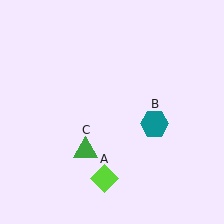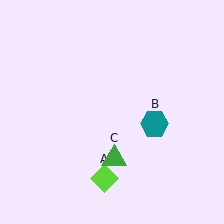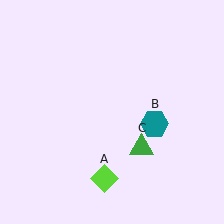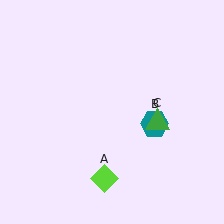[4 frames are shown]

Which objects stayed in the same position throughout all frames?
Lime diamond (object A) and teal hexagon (object B) remained stationary.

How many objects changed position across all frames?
1 object changed position: green triangle (object C).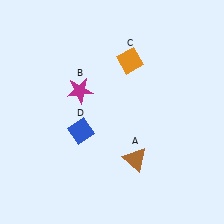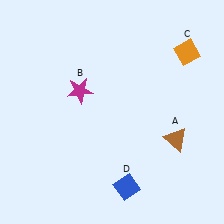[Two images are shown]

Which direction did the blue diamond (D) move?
The blue diamond (D) moved down.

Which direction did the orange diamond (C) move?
The orange diamond (C) moved right.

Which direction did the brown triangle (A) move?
The brown triangle (A) moved right.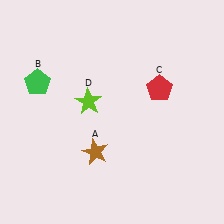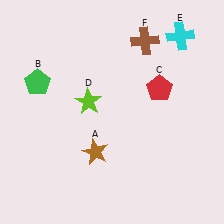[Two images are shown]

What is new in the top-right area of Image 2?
A brown cross (F) was added in the top-right area of Image 2.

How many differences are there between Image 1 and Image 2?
There are 2 differences between the two images.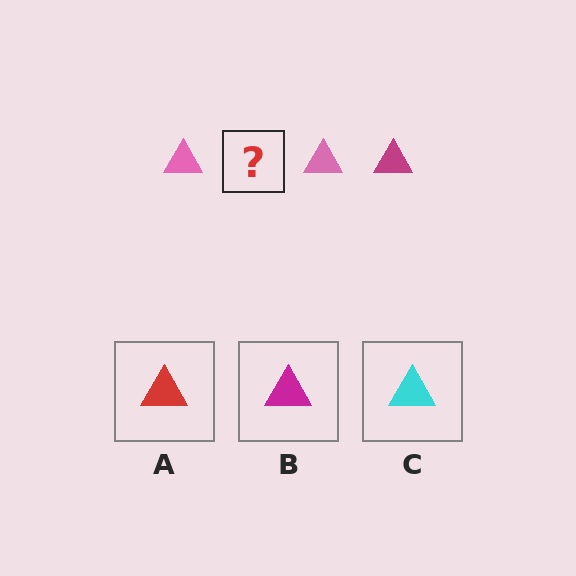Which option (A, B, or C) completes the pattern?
B.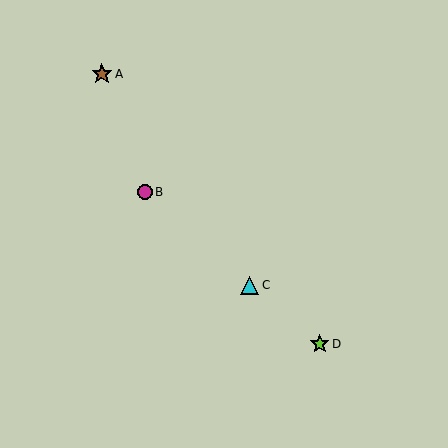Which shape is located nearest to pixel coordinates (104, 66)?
The brown star (labeled A) at (102, 74) is nearest to that location.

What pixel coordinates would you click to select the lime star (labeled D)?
Click at (320, 344) to select the lime star D.